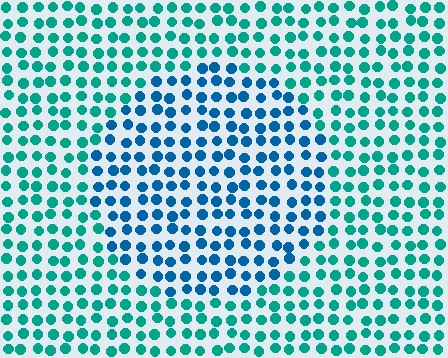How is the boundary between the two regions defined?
The boundary is defined purely by a slight shift in hue (about 34 degrees). Spacing, size, and orientation are identical on both sides.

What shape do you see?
I see a circle.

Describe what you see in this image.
The image is filled with small teal elements in a uniform arrangement. A circle-shaped region is visible where the elements are tinted to a slightly different hue, forming a subtle color boundary.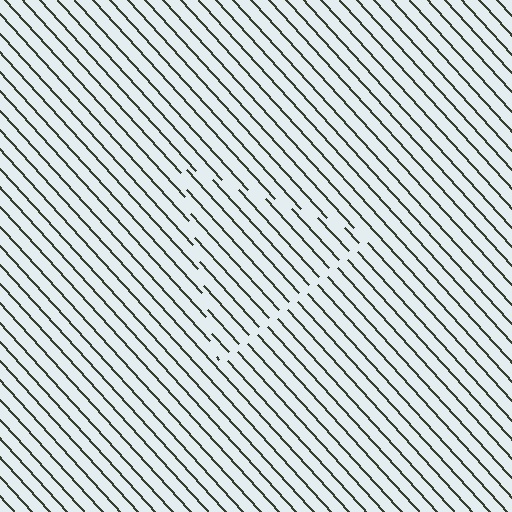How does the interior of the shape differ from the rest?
The interior of the shape contains the same grating, shifted by half a period — the contour is defined by the phase discontinuity where line-ends from the inner and outer gratings abut.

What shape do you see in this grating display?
An illusory triangle. The interior of the shape contains the same grating, shifted by half a period — the contour is defined by the phase discontinuity where line-ends from the inner and outer gratings abut.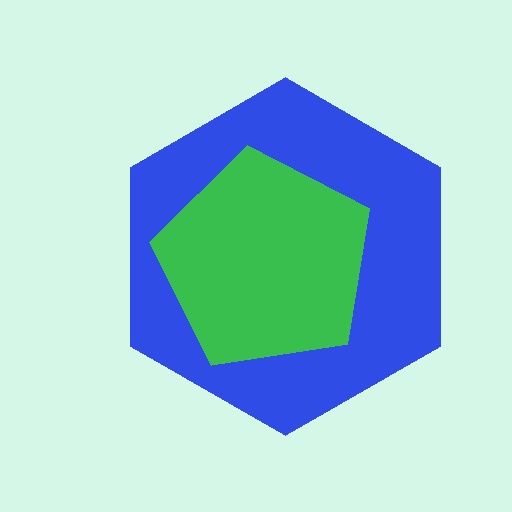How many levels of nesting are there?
2.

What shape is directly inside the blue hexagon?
The green pentagon.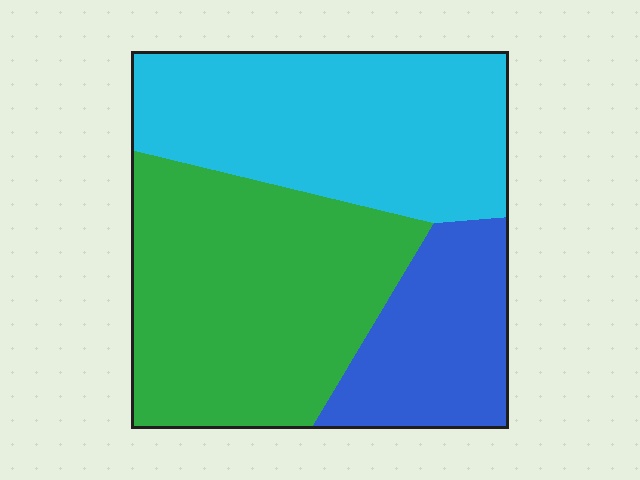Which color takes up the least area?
Blue, at roughly 20%.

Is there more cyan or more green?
Green.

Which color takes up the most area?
Green, at roughly 45%.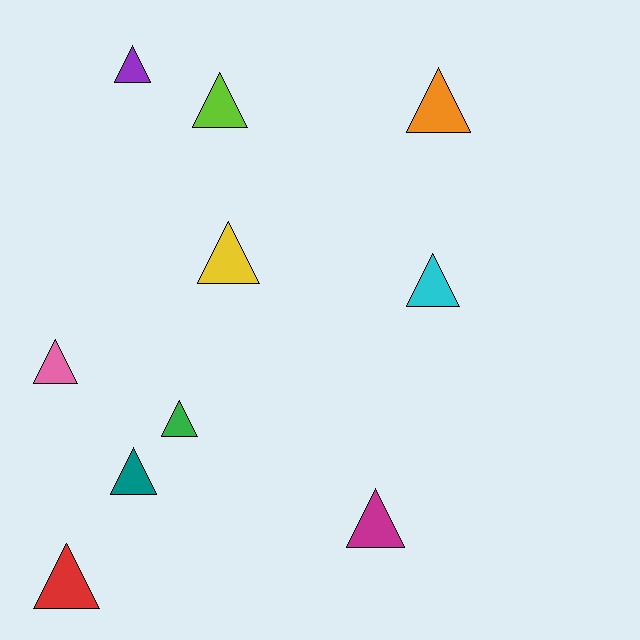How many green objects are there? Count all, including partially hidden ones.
There is 1 green object.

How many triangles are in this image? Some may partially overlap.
There are 10 triangles.